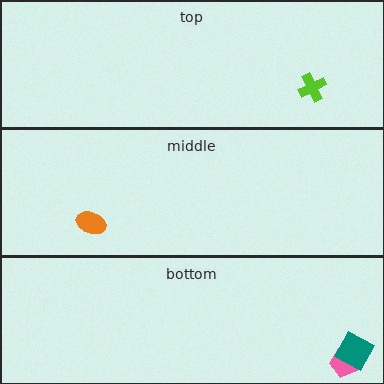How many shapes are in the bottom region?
2.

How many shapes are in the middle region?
1.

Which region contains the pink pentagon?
The bottom region.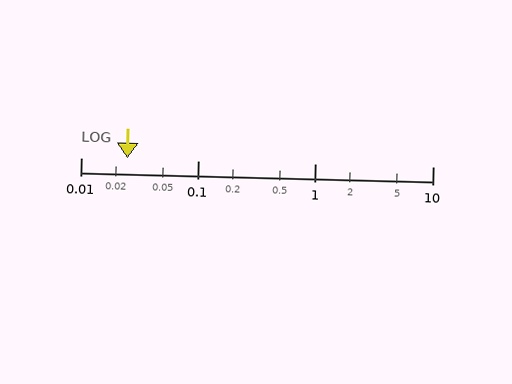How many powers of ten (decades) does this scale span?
The scale spans 3 decades, from 0.01 to 10.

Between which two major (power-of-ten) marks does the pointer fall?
The pointer is between 0.01 and 0.1.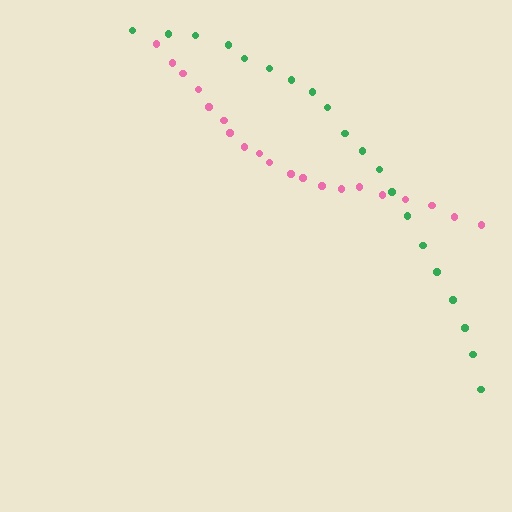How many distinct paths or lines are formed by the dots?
There are 2 distinct paths.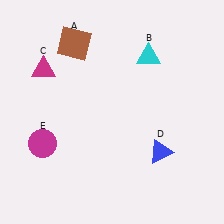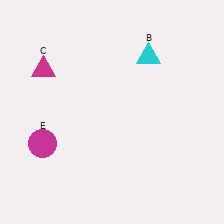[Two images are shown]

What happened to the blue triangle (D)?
The blue triangle (D) was removed in Image 2. It was in the bottom-right area of Image 1.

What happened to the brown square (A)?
The brown square (A) was removed in Image 2. It was in the top-left area of Image 1.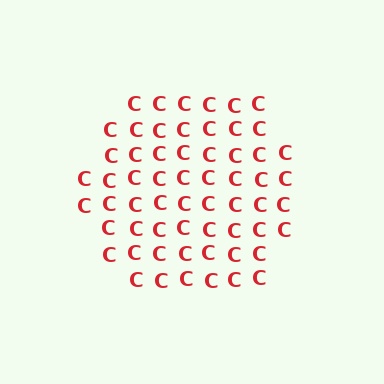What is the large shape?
The large shape is a hexagon.